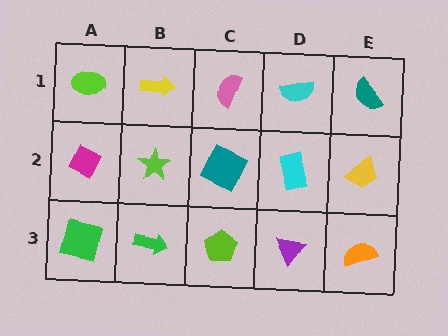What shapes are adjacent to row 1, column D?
A cyan rectangle (row 2, column D), a pink semicircle (row 1, column C), a teal semicircle (row 1, column E).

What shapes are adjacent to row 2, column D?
A cyan semicircle (row 1, column D), a purple triangle (row 3, column D), a teal square (row 2, column C), a yellow trapezoid (row 2, column E).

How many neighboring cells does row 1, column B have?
3.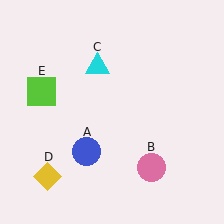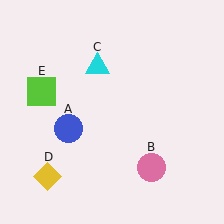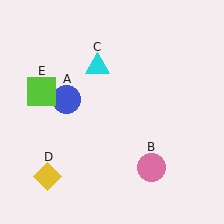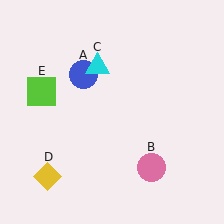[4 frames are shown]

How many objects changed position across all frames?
1 object changed position: blue circle (object A).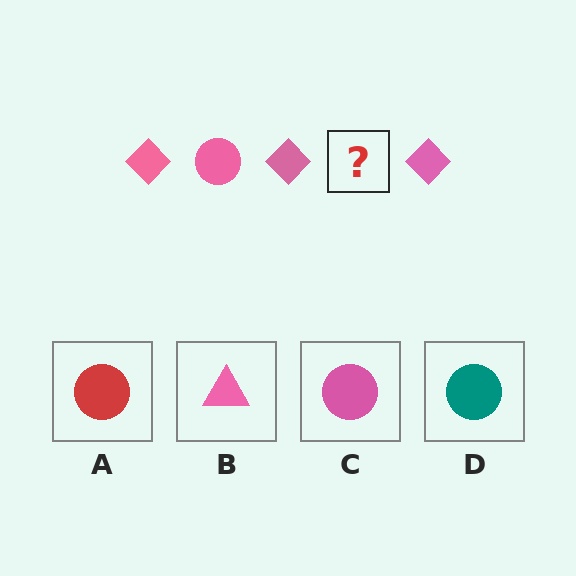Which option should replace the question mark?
Option C.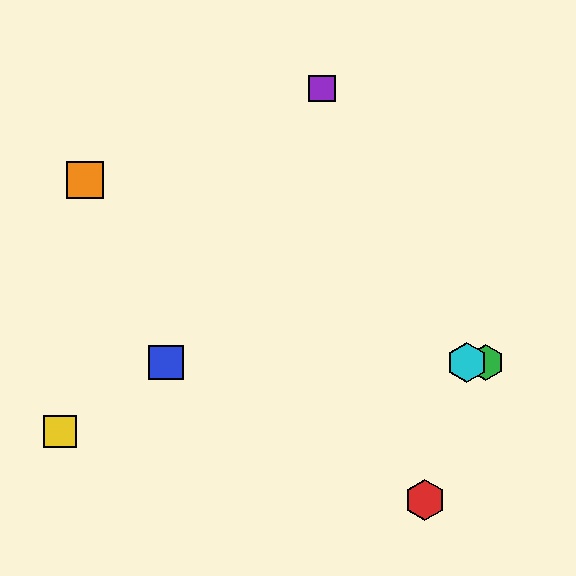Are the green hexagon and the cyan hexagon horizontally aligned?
Yes, both are at y≈363.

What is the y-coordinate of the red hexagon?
The red hexagon is at y≈500.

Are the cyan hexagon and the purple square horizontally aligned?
No, the cyan hexagon is at y≈363 and the purple square is at y≈88.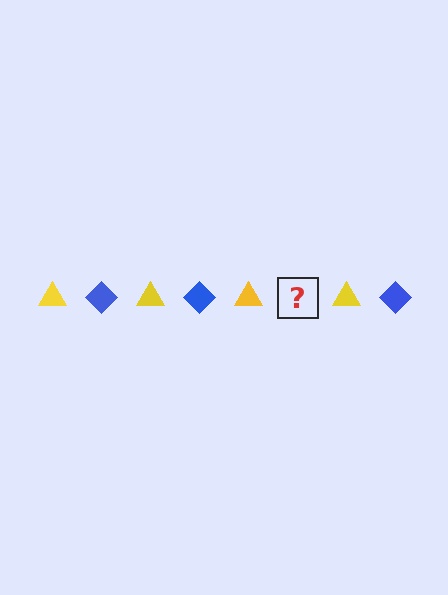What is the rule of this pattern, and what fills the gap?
The rule is that the pattern alternates between yellow triangle and blue diamond. The gap should be filled with a blue diamond.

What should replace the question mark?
The question mark should be replaced with a blue diamond.